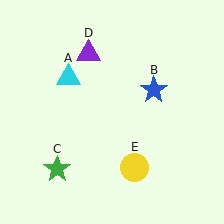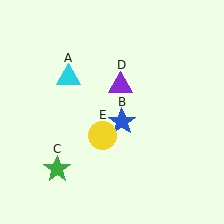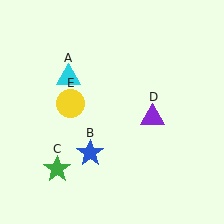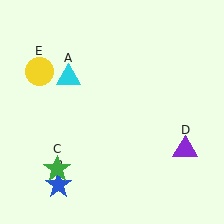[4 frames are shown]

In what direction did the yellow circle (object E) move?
The yellow circle (object E) moved up and to the left.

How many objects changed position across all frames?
3 objects changed position: blue star (object B), purple triangle (object D), yellow circle (object E).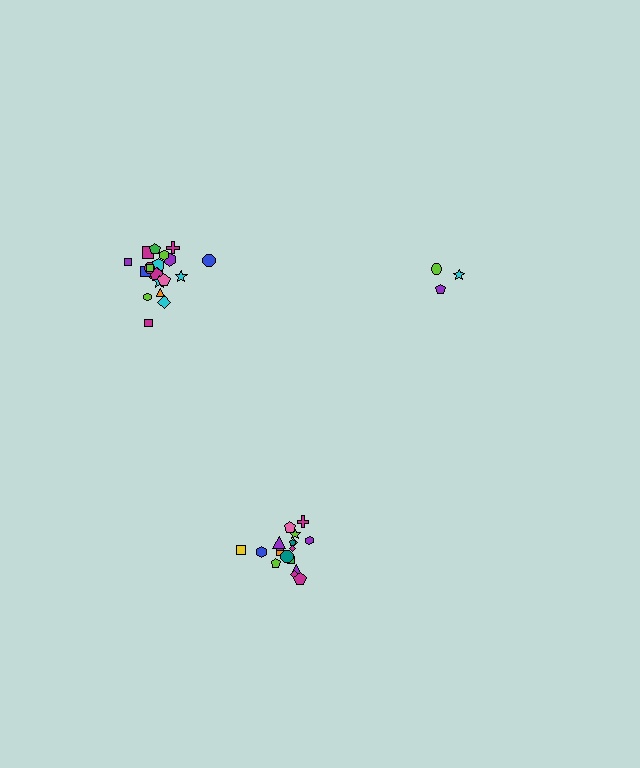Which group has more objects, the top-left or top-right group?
The top-left group.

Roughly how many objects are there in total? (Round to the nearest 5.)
Roughly 45 objects in total.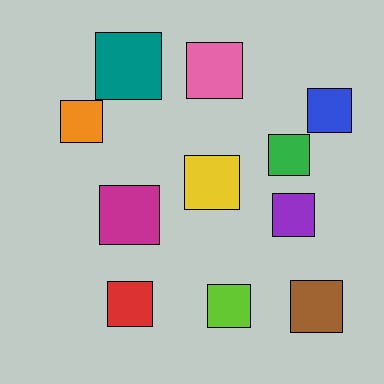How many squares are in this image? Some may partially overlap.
There are 11 squares.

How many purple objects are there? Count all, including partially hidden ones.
There is 1 purple object.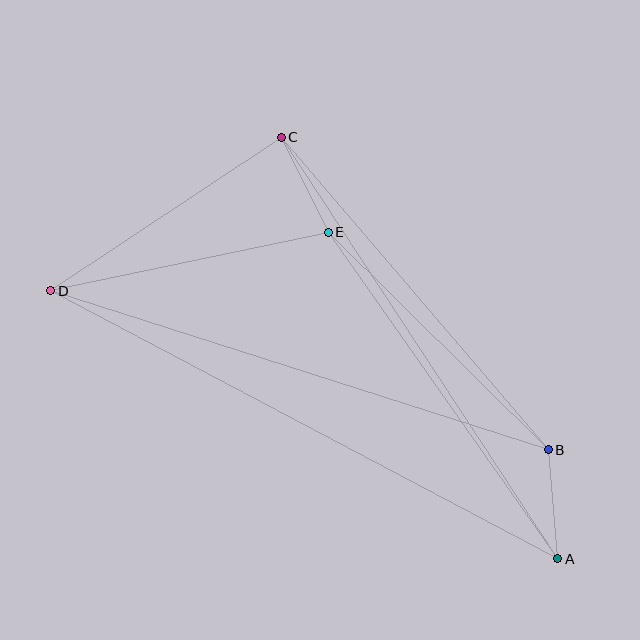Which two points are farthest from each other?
Points A and D are farthest from each other.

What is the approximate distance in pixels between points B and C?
The distance between B and C is approximately 411 pixels.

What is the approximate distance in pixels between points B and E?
The distance between B and E is approximately 309 pixels.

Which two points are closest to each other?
Points C and E are closest to each other.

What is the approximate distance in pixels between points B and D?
The distance between B and D is approximately 522 pixels.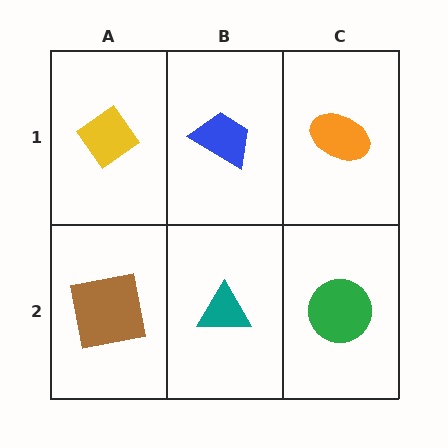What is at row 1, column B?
A blue trapezoid.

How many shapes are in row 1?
3 shapes.